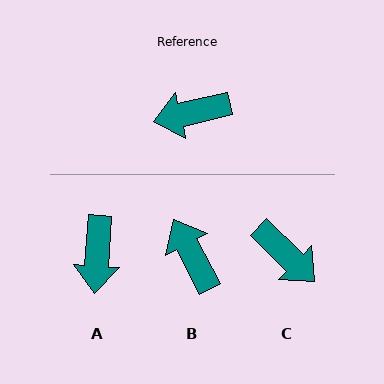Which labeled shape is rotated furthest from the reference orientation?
C, about 122 degrees away.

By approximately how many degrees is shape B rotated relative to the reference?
Approximately 75 degrees clockwise.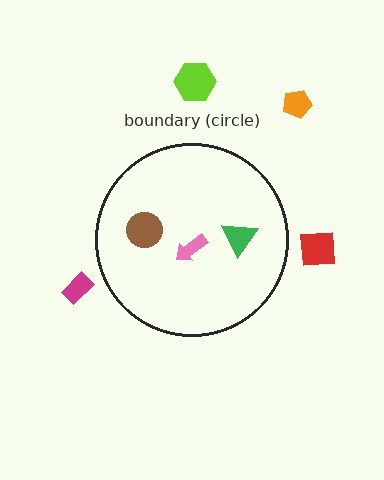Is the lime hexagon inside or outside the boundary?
Outside.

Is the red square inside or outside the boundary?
Outside.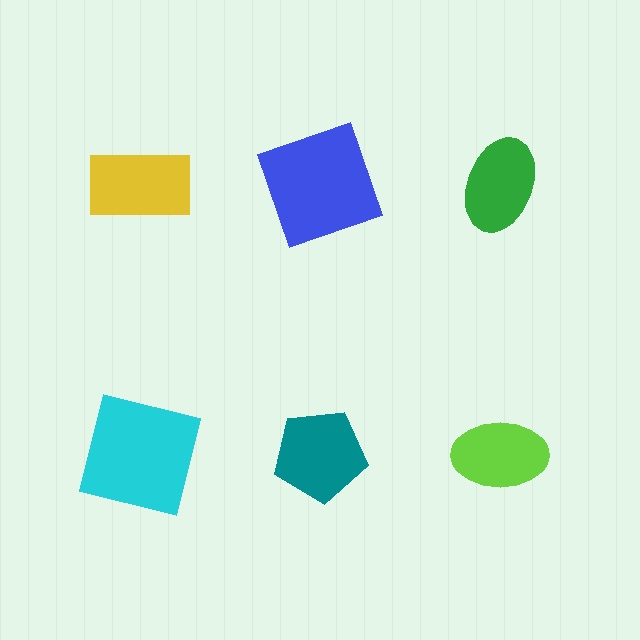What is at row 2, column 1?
A cyan square.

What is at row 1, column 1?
A yellow rectangle.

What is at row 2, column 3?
A lime ellipse.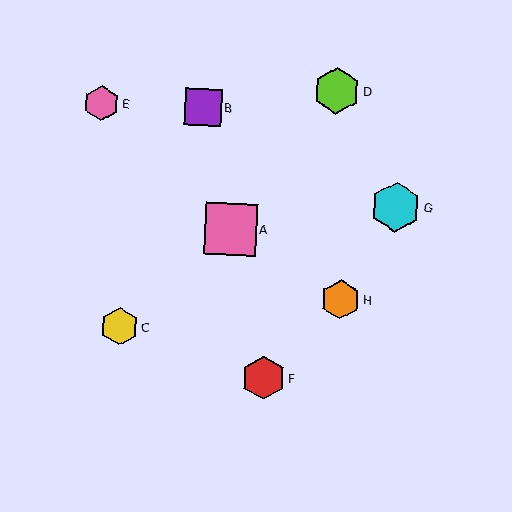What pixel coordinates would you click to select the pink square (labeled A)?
Click at (231, 229) to select the pink square A.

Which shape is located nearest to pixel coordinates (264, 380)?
The red hexagon (labeled F) at (264, 378) is nearest to that location.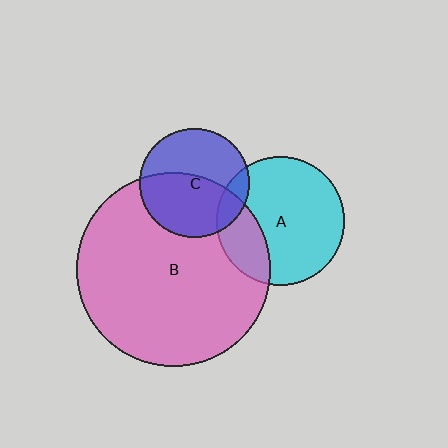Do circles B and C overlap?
Yes.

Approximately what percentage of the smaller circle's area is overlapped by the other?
Approximately 55%.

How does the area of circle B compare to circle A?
Approximately 2.3 times.